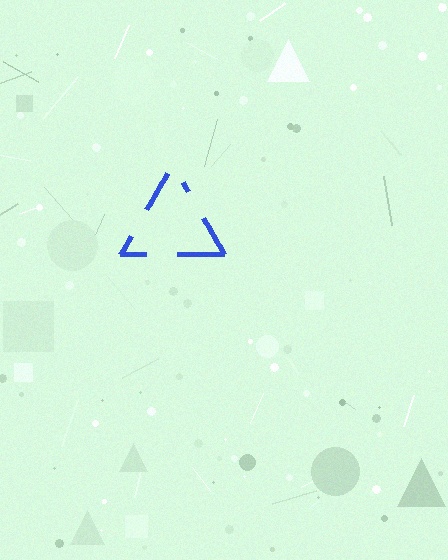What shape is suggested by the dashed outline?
The dashed outline suggests a triangle.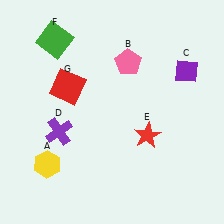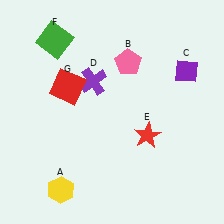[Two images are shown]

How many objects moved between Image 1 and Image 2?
2 objects moved between the two images.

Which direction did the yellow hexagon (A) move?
The yellow hexagon (A) moved down.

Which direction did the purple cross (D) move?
The purple cross (D) moved up.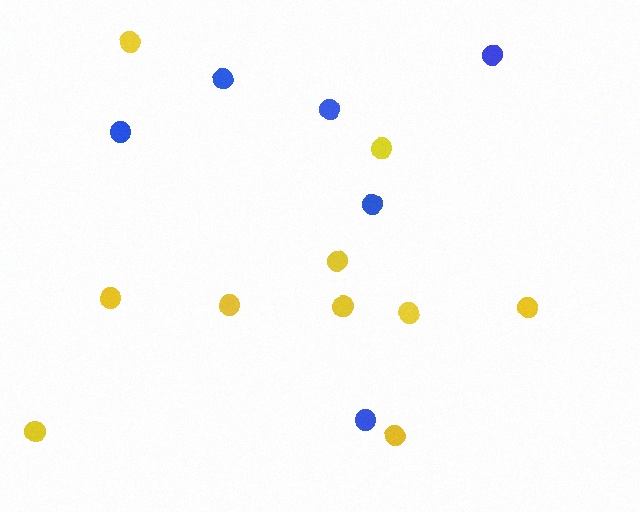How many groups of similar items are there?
There are 2 groups: one group of yellow circles (10) and one group of blue circles (6).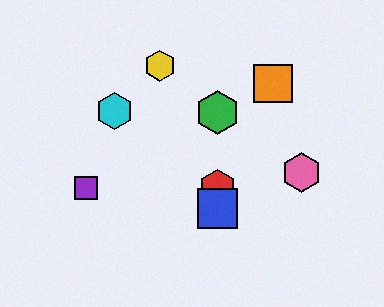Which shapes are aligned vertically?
The red hexagon, the blue square, the green hexagon are aligned vertically.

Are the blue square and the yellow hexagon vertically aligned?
No, the blue square is at x≈218 and the yellow hexagon is at x≈160.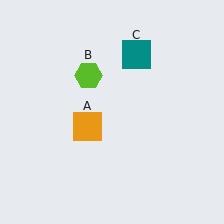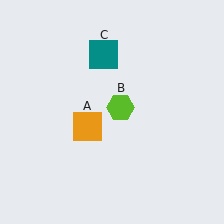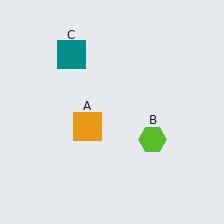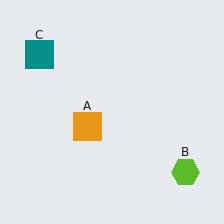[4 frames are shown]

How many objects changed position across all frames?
2 objects changed position: lime hexagon (object B), teal square (object C).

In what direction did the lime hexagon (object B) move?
The lime hexagon (object B) moved down and to the right.